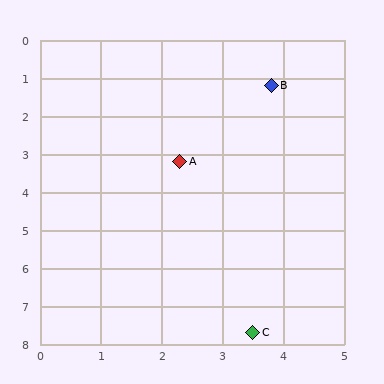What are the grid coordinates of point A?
Point A is at approximately (2.3, 3.2).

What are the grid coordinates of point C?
Point C is at approximately (3.5, 7.7).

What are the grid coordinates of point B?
Point B is at approximately (3.8, 1.2).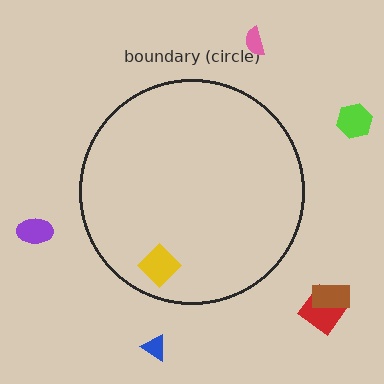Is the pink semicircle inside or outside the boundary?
Outside.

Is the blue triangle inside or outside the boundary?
Outside.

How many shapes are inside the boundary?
1 inside, 6 outside.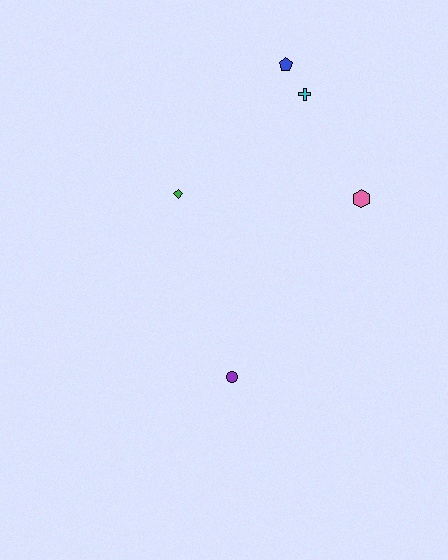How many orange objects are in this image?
There are no orange objects.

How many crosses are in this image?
There is 1 cross.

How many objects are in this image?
There are 5 objects.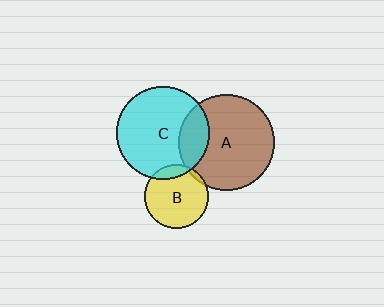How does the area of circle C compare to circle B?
Approximately 2.1 times.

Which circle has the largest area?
Circle A (brown).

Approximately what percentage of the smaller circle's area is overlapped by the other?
Approximately 20%.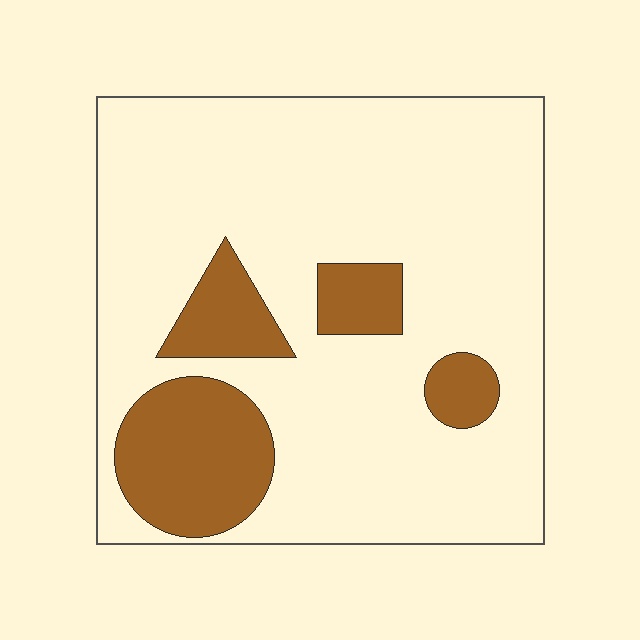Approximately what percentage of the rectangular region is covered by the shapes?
Approximately 20%.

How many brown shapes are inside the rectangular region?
4.